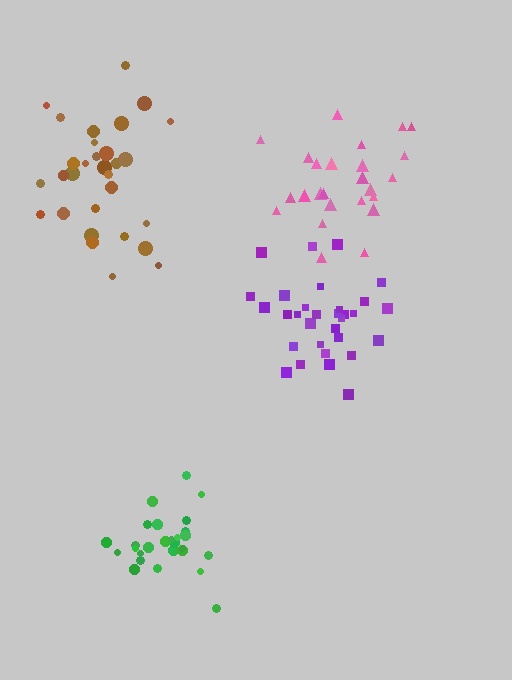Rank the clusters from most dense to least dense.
green, purple, pink, brown.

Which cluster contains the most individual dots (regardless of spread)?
Purple (31).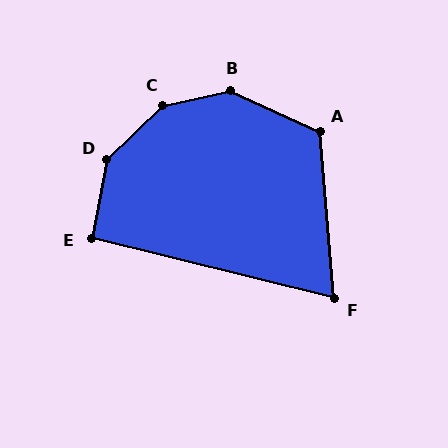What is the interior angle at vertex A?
Approximately 119 degrees (obtuse).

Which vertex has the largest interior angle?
C, at approximately 148 degrees.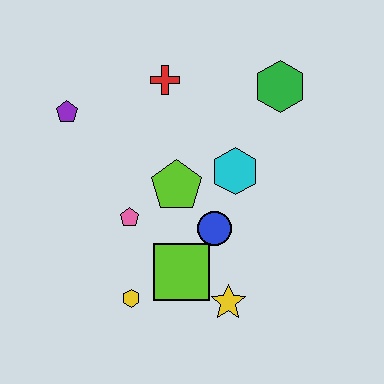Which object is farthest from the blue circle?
The purple pentagon is farthest from the blue circle.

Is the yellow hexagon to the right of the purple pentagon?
Yes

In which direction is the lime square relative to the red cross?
The lime square is below the red cross.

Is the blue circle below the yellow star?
No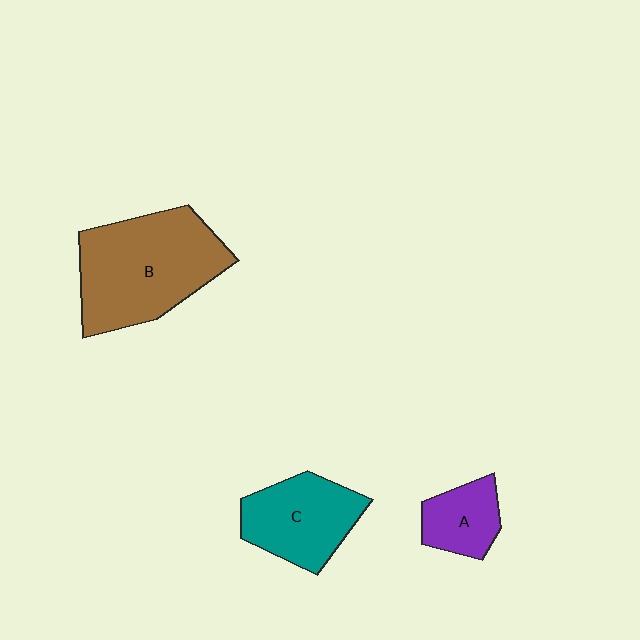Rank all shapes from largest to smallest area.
From largest to smallest: B (brown), C (teal), A (purple).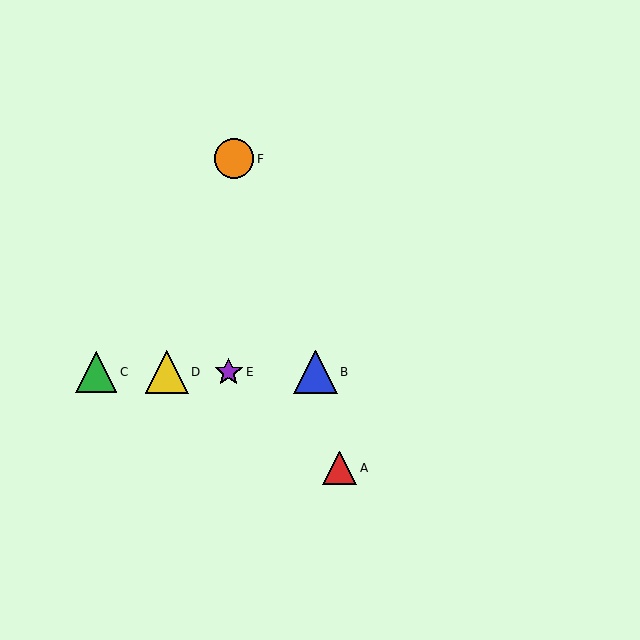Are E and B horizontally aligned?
Yes, both are at y≈372.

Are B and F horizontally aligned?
No, B is at y≈372 and F is at y≈159.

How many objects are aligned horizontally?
4 objects (B, C, D, E) are aligned horizontally.